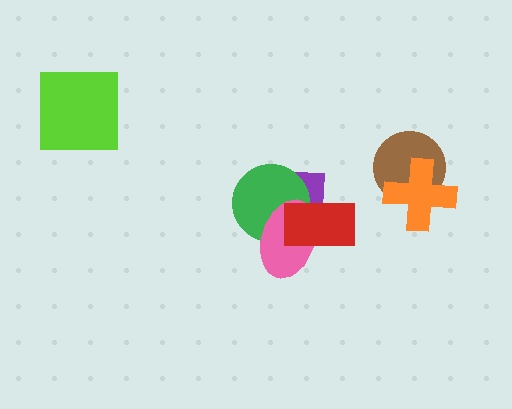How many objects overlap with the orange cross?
1 object overlaps with the orange cross.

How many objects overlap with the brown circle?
1 object overlaps with the brown circle.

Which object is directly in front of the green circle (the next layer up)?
The pink ellipse is directly in front of the green circle.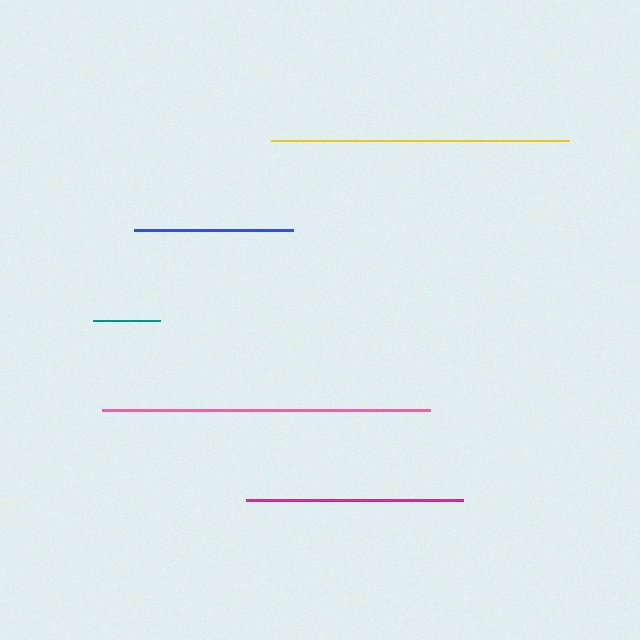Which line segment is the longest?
The pink line is the longest at approximately 328 pixels.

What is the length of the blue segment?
The blue segment is approximately 159 pixels long.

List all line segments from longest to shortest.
From longest to shortest: pink, yellow, magenta, blue, teal.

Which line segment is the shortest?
The teal line is the shortest at approximately 67 pixels.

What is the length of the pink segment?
The pink segment is approximately 328 pixels long.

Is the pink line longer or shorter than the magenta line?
The pink line is longer than the magenta line.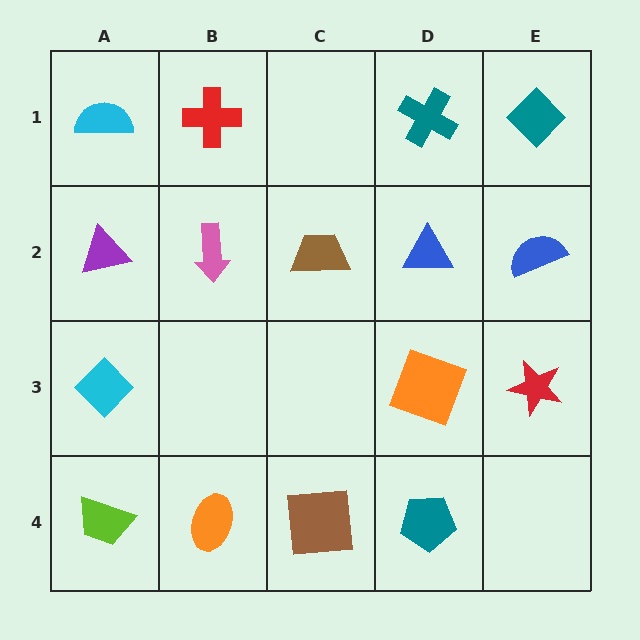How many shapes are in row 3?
3 shapes.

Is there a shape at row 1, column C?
No, that cell is empty.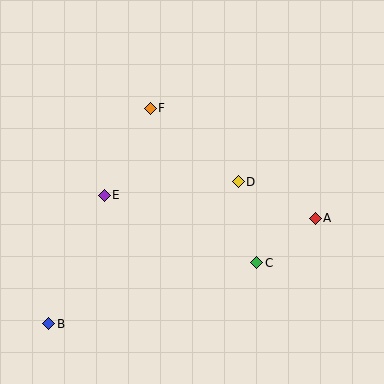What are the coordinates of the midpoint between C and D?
The midpoint between C and D is at (248, 222).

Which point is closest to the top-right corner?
Point A is closest to the top-right corner.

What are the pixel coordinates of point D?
Point D is at (238, 182).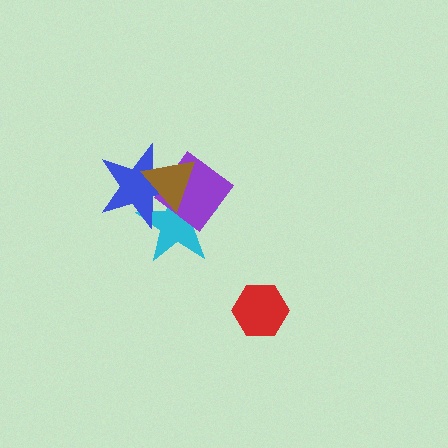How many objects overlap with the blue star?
3 objects overlap with the blue star.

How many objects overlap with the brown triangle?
3 objects overlap with the brown triangle.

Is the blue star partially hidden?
Yes, it is partially covered by another shape.